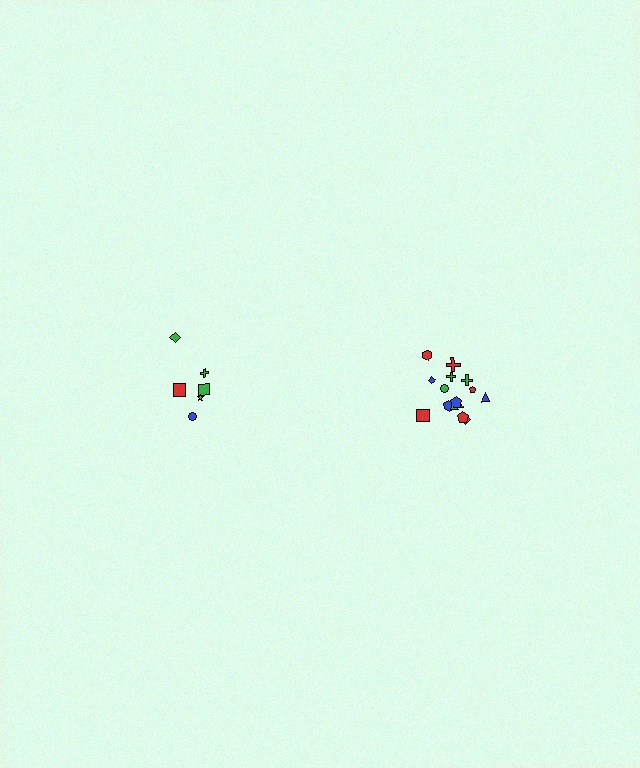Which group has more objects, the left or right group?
The right group.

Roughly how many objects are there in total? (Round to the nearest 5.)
Roughly 20 objects in total.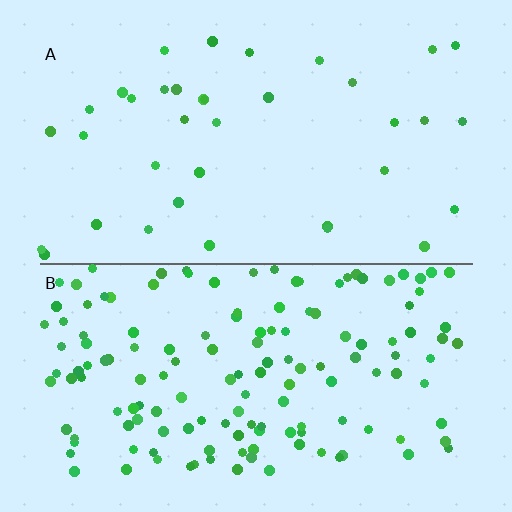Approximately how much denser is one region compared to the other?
Approximately 4.0× — region B over region A.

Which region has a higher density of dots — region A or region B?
B (the bottom).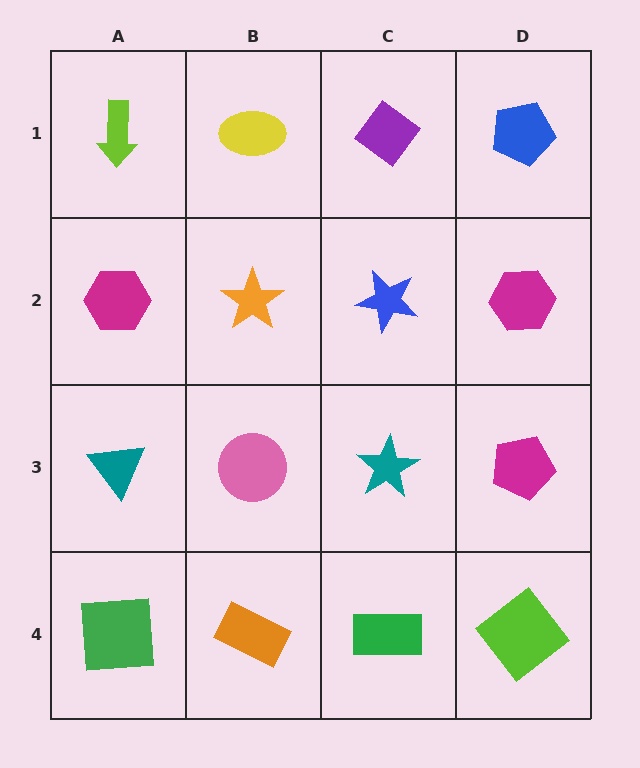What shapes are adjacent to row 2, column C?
A purple diamond (row 1, column C), a teal star (row 3, column C), an orange star (row 2, column B), a magenta hexagon (row 2, column D).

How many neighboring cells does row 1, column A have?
2.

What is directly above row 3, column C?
A blue star.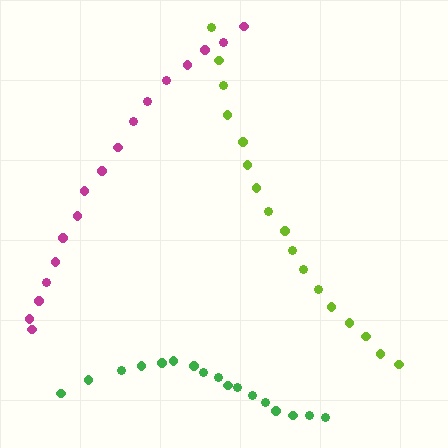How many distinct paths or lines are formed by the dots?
There are 3 distinct paths.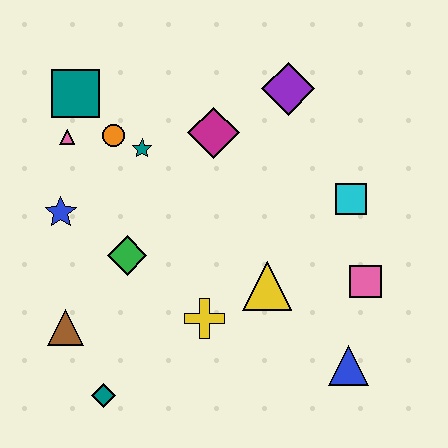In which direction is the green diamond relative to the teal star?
The green diamond is below the teal star.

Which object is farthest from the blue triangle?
The teal square is farthest from the blue triangle.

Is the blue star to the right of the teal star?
No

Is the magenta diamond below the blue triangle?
No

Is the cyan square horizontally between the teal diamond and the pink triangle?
No